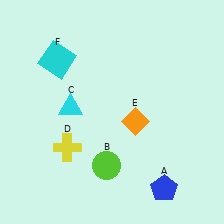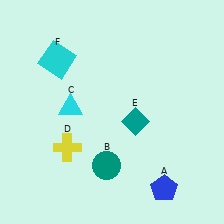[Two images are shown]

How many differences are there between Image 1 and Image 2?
There are 2 differences between the two images.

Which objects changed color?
B changed from lime to teal. E changed from orange to teal.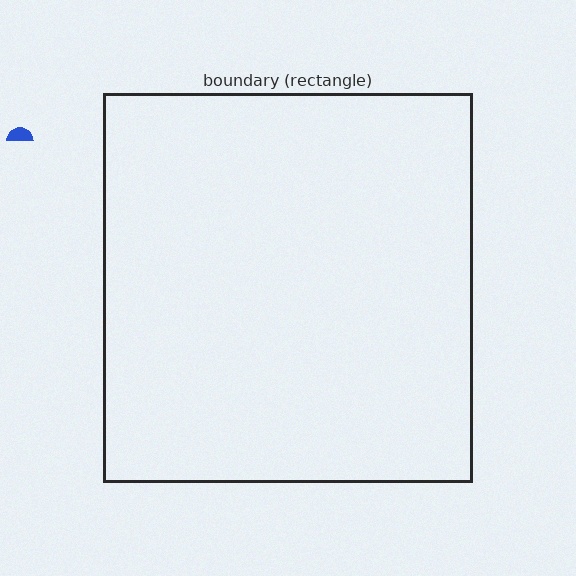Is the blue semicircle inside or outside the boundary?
Outside.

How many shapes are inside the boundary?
0 inside, 1 outside.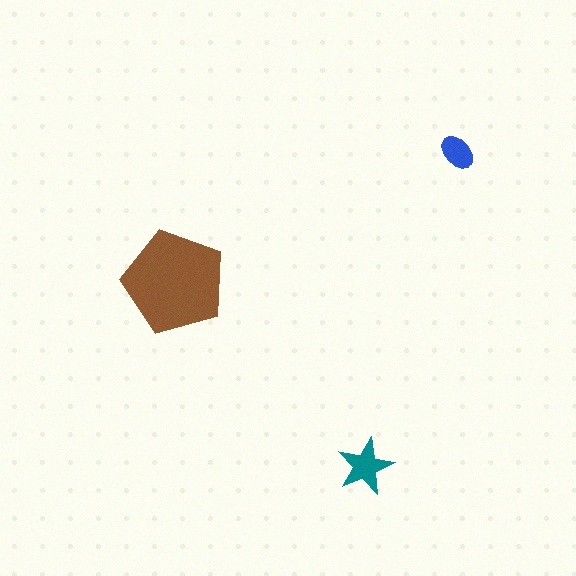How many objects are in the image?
There are 3 objects in the image.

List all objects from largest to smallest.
The brown pentagon, the teal star, the blue ellipse.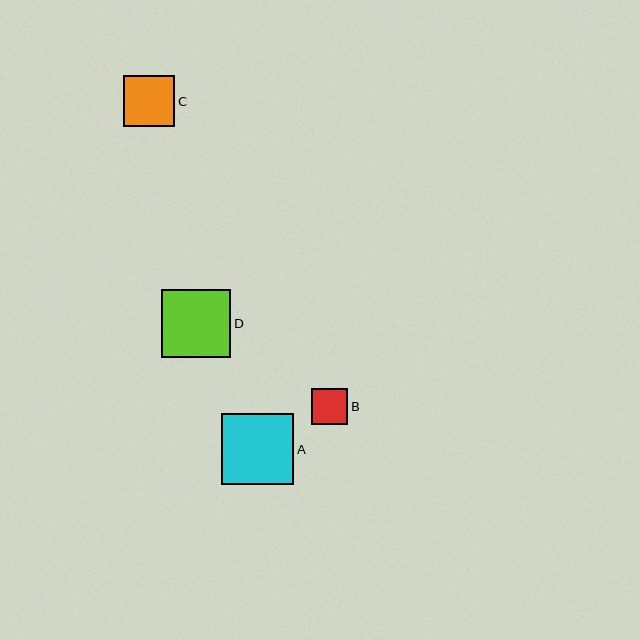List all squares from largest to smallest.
From largest to smallest: A, D, C, B.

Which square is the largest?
Square A is the largest with a size of approximately 72 pixels.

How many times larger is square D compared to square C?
Square D is approximately 1.3 times the size of square C.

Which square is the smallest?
Square B is the smallest with a size of approximately 37 pixels.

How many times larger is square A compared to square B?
Square A is approximately 2.0 times the size of square B.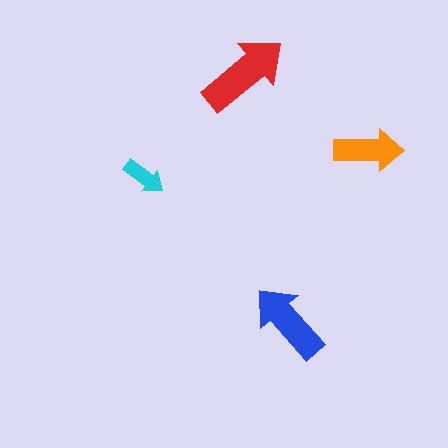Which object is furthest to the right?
The orange arrow is rightmost.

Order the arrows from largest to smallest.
the red one, the blue one, the orange one, the cyan one.